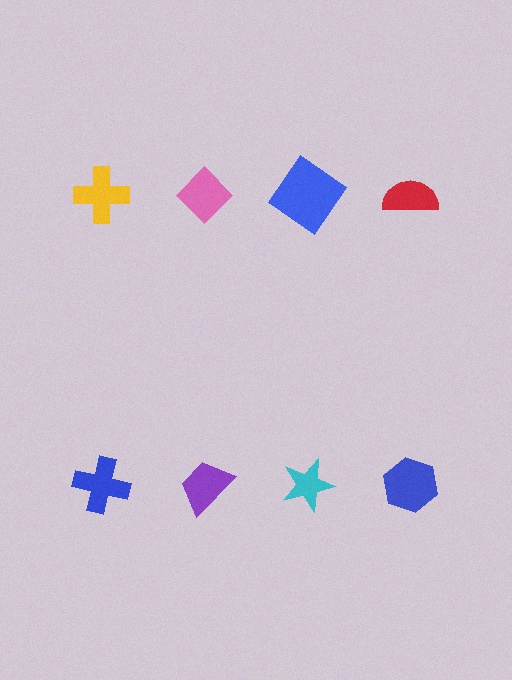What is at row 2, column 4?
A blue hexagon.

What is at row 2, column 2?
A purple trapezoid.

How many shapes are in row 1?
4 shapes.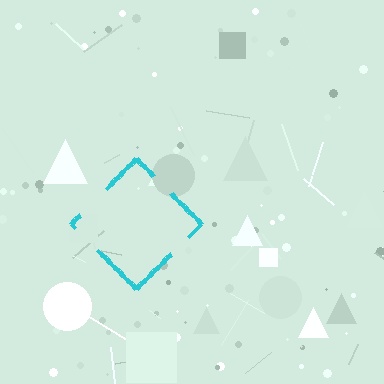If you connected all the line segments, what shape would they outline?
They would outline a diamond.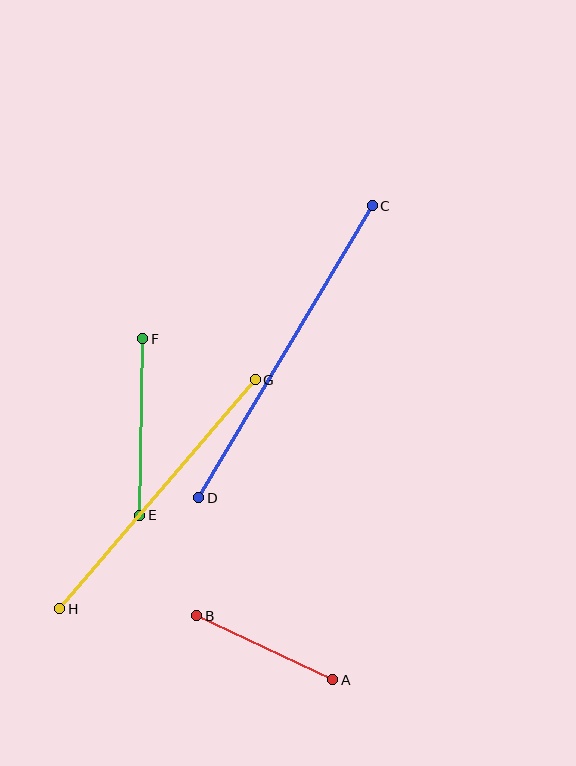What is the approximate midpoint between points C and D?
The midpoint is at approximately (286, 352) pixels.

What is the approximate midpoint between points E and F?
The midpoint is at approximately (141, 427) pixels.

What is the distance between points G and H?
The distance is approximately 301 pixels.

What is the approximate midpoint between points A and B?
The midpoint is at approximately (265, 648) pixels.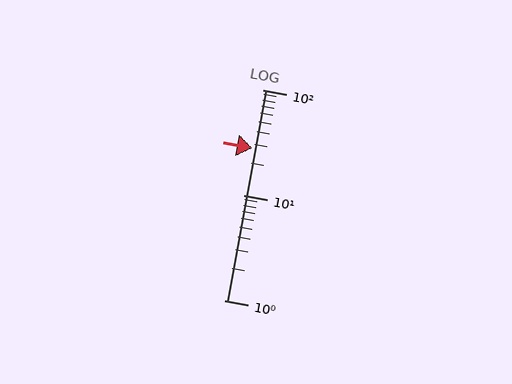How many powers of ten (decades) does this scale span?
The scale spans 2 decades, from 1 to 100.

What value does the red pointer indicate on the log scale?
The pointer indicates approximately 28.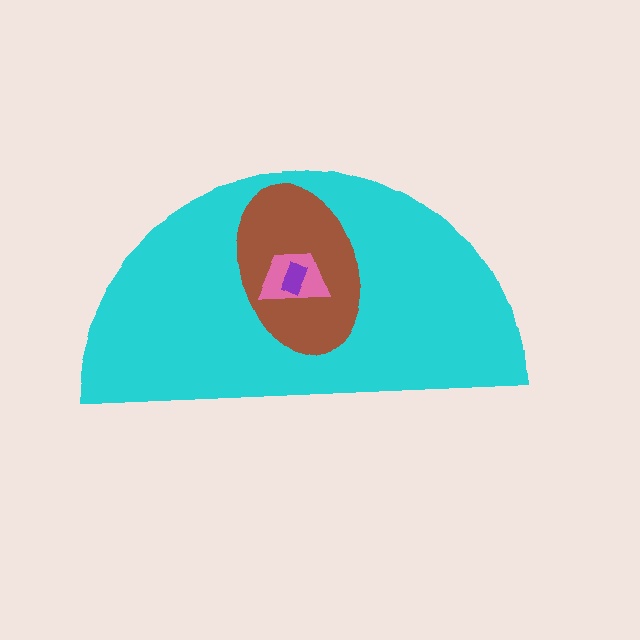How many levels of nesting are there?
4.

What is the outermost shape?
The cyan semicircle.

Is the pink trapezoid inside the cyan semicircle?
Yes.